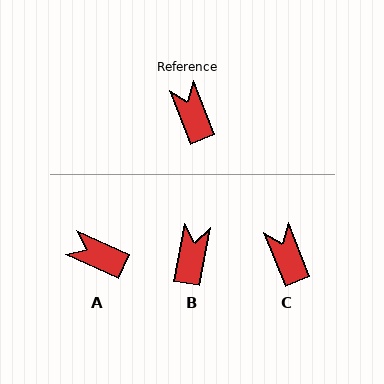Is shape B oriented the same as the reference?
No, it is off by about 31 degrees.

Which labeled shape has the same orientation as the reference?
C.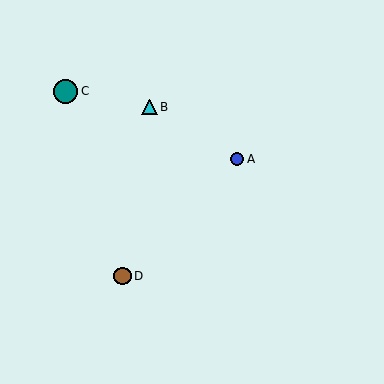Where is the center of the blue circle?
The center of the blue circle is at (237, 159).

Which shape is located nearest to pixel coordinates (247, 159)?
The blue circle (labeled A) at (237, 159) is nearest to that location.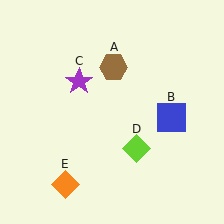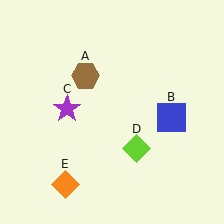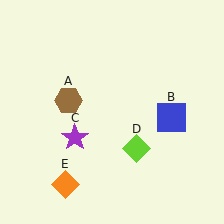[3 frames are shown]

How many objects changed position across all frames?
2 objects changed position: brown hexagon (object A), purple star (object C).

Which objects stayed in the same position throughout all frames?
Blue square (object B) and lime diamond (object D) and orange diamond (object E) remained stationary.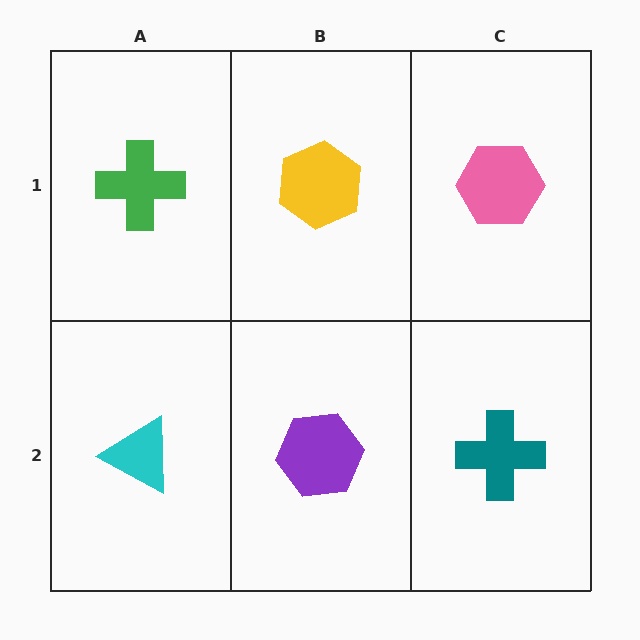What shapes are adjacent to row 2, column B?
A yellow hexagon (row 1, column B), a cyan triangle (row 2, column A), a teal cross (row 2, column C).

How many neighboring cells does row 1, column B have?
3.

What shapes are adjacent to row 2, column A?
A green cross (row 1, column A), a purple hexagon (row 2, column B).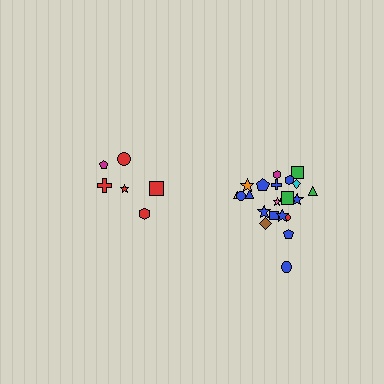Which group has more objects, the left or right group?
The right group.